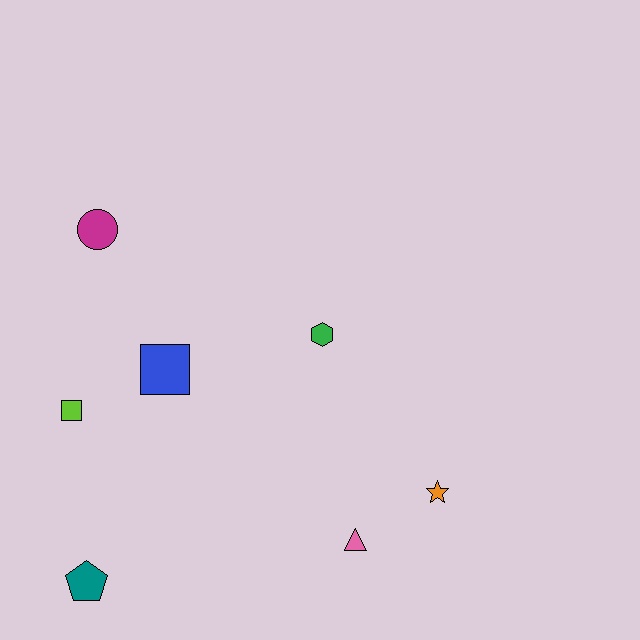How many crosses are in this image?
There are no crosses.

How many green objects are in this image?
There is 1 green object.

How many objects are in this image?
There are 7 objects.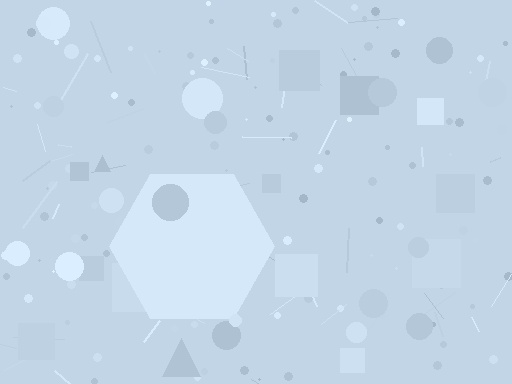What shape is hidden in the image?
A hexagon is hidden in the image.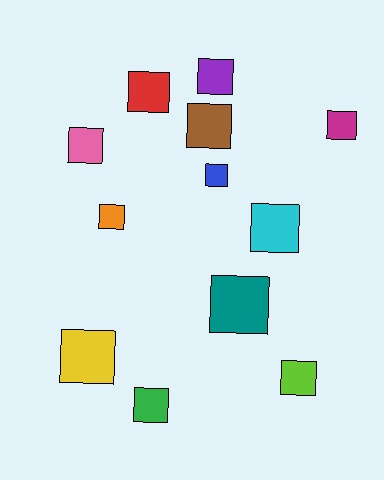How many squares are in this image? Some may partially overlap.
There are 12 squares.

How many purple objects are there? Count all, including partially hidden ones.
There is 1 purple object.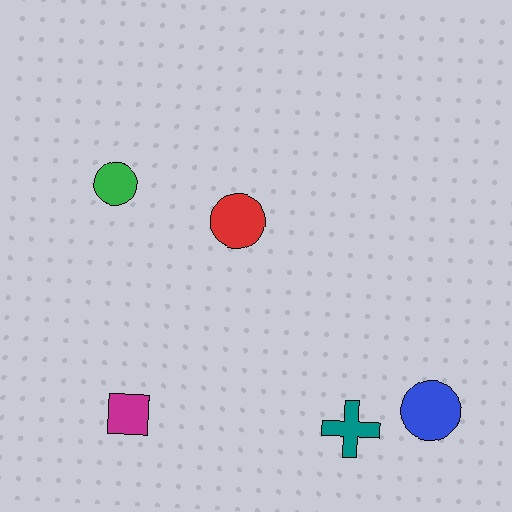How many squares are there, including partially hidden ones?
There is 1 square.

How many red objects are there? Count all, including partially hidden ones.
There is 1 red object.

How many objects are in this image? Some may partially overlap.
There are 5 objects.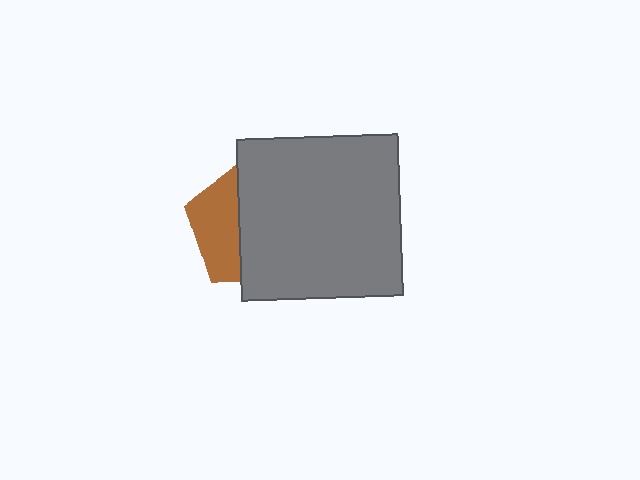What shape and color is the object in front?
The object in front is a gray square.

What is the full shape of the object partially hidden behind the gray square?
The partially hidden object is a brown pentagon.